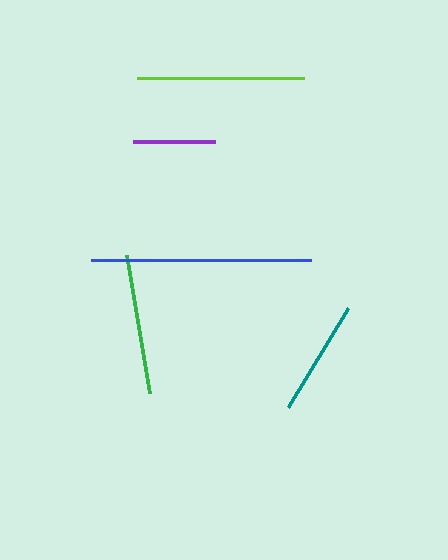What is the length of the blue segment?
The blue segment is approximately 220 pixels long.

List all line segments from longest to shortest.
From longest to shortest: blue, lime, green, teal, purple.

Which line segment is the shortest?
The purple line is the shortest at approximately 82 pixels.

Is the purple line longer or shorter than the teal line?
The teal line is longer than the purple line.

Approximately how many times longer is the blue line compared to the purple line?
The blue line is approximately 2.7 times the length of the purple line.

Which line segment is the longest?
The blue line is the longest at approximately 220 pixels.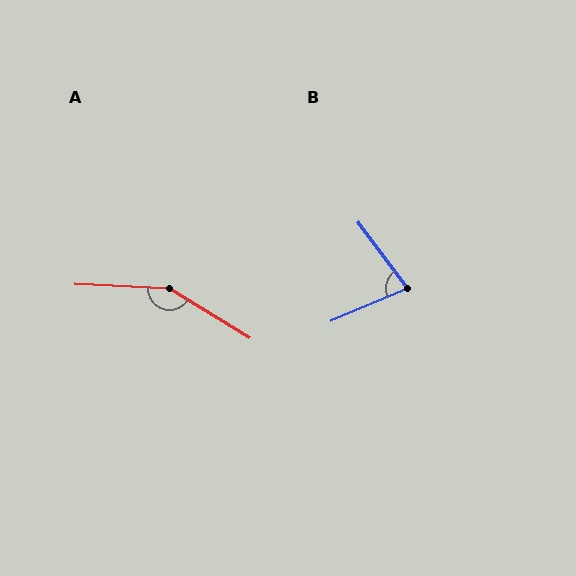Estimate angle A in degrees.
Approximately 151 degrees.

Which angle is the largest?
A, at approximately 151 degrees.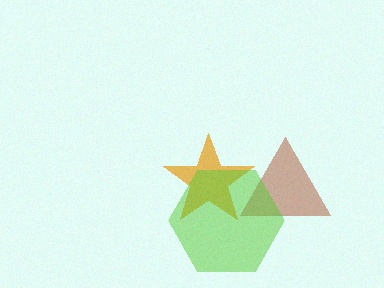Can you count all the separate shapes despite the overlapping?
Yes, there are 3 separate shapes.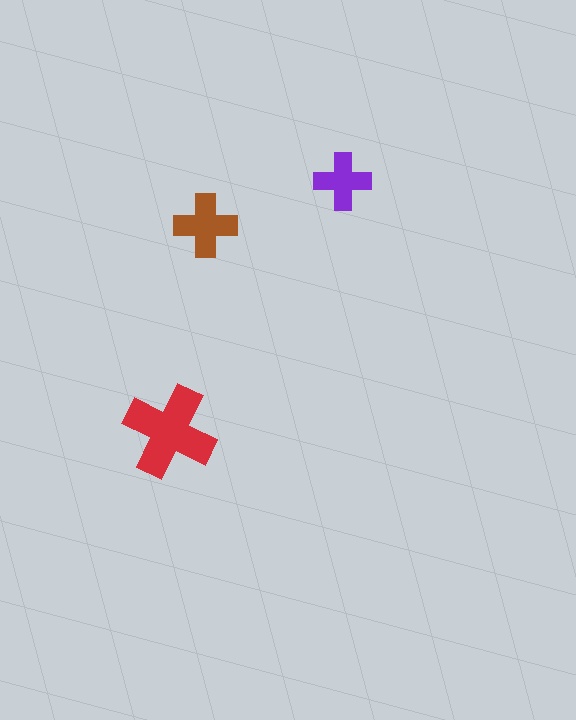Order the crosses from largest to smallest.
the red one, the brown one, the purple one.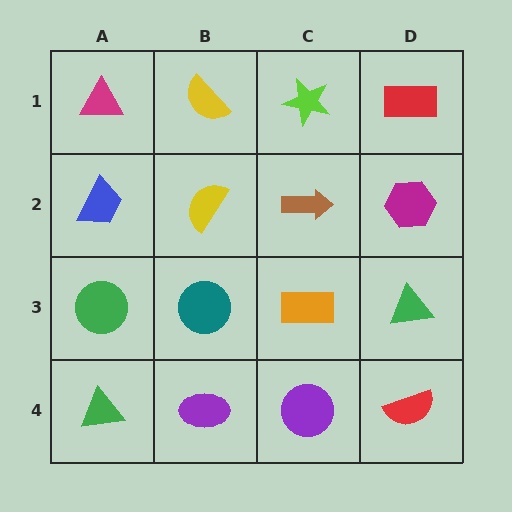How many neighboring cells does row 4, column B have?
3.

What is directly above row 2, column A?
A magenta triangle.